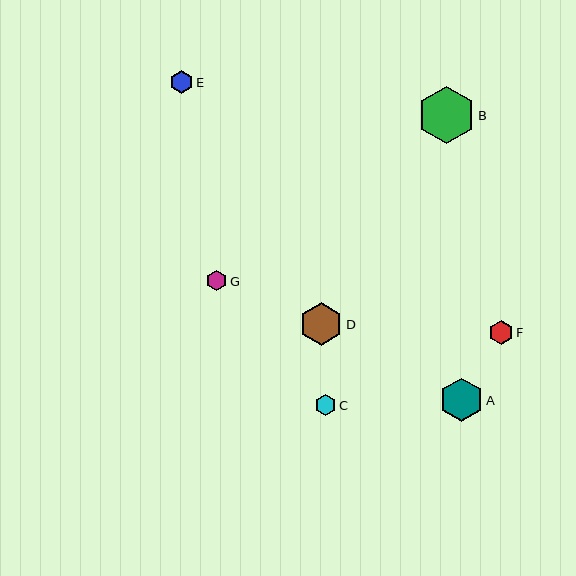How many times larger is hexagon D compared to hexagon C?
Hexagon D is approximately 2.0 times the size of hexagon C.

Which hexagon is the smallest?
Hexagon G is the smallest with a size of approximately 20 pixels.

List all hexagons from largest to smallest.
From largest to smallest: B, A, D, F, E, C, G.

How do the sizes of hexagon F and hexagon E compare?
Hexagon F and hexagon E are approximately the same size.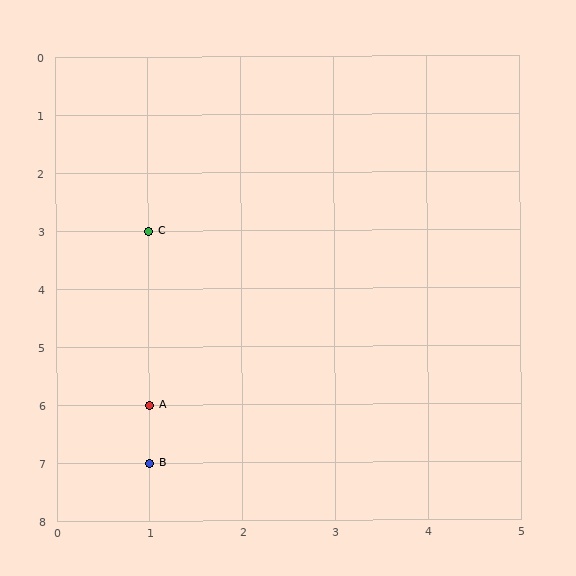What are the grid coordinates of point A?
Point A is at grid coordinates (1, 6).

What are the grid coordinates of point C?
Point C is at grid coordinates (1, 3).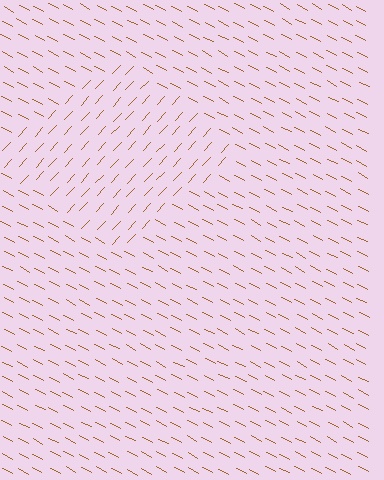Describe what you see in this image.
The image is filled with small brown line segments. A diamond region in the image has lines oriented differently from the surrounding lines, creating a visible texture boundary.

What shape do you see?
I see a diamond.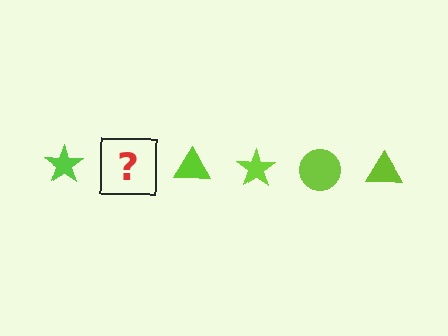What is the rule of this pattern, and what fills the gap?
The rule is that the pattern cycles through star, circle, triangle shapes in lime. The gap should be filled with a lime circle.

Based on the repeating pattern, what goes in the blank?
The blank should be a lime circle.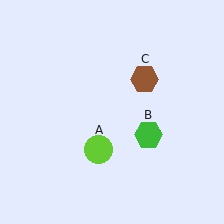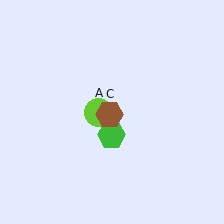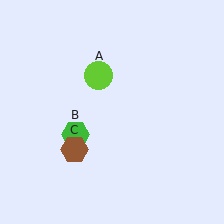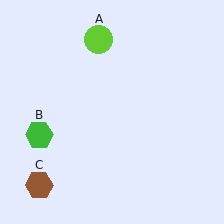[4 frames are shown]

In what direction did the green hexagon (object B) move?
The green hexagon (object B) moved left.